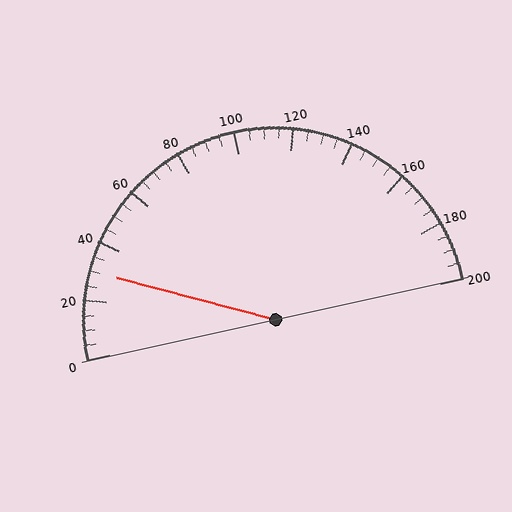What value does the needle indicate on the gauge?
The needle indicates approximately 30.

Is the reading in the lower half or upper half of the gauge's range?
The reading is in the lower half of the range (0 to 200).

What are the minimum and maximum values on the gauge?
The gauge ranges from 0 to 200.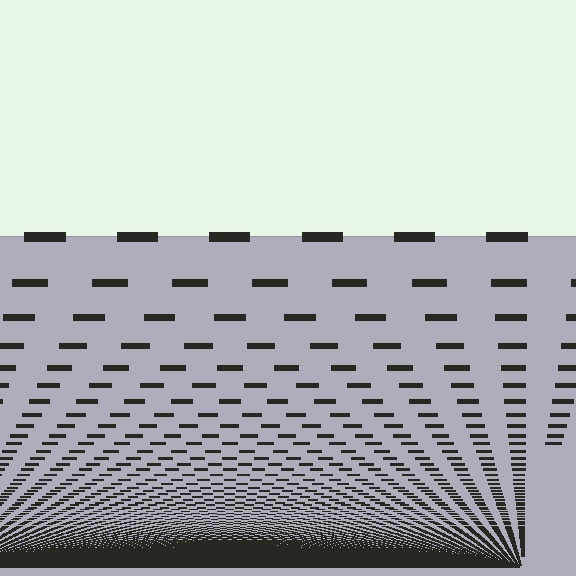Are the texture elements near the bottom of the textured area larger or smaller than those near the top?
Smaller. The gradient is inverted — elements near the bottom are smaller and denser.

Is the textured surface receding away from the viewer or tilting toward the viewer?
The surface appears to tilt toward the viewer. Texture elements get larger and sparser toward the top.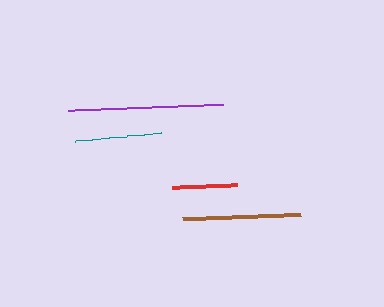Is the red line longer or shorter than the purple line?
The purple line is longer than the red line.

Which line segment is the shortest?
The red line is the shortest at approximately 66 pixels.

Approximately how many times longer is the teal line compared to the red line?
The teal line is approximately 1.3 times the length of the red line.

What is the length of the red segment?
The red segment is approximately 66 pixels long.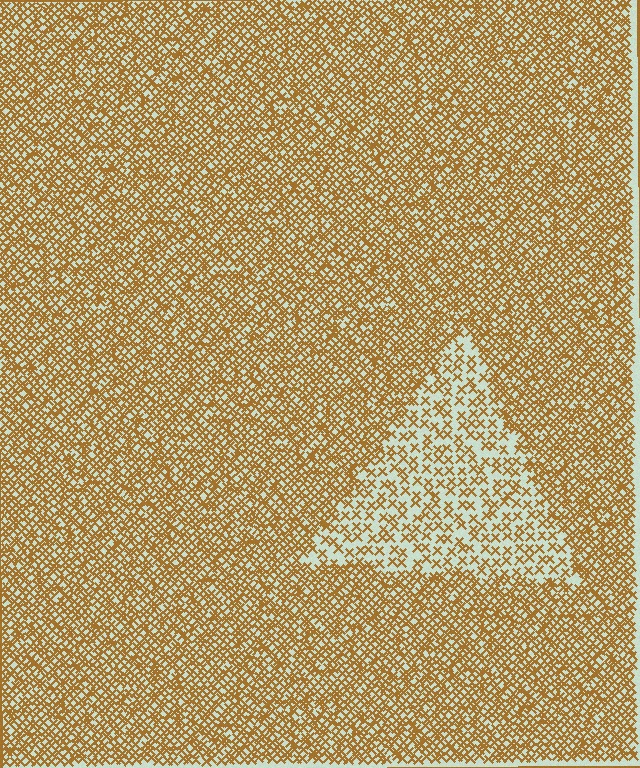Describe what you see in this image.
The image contains small brown elements arranged at two different densities. A triangle-shaped region is visible where the elements are less densely packed than the surrounding area.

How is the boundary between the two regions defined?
The boundary is defined by a change in element density (approximately 2.2x ratio). All elements are the same color, size, and shape.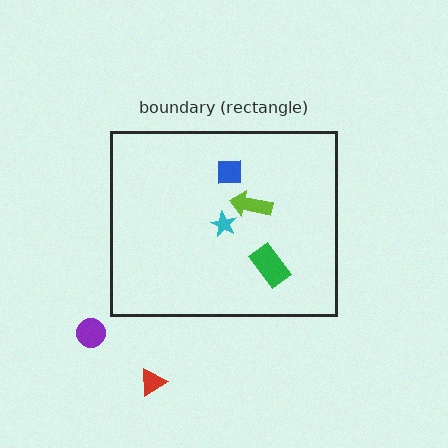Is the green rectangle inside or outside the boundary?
Inside.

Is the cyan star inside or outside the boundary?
Inside.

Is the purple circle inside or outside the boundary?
Outside.